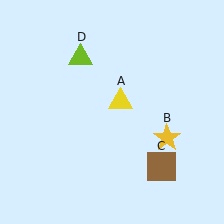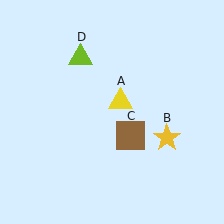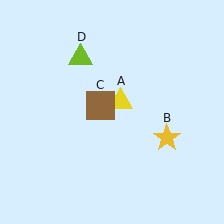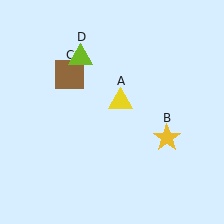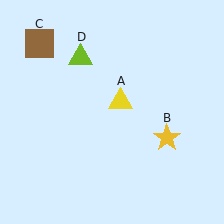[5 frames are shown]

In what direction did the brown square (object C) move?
The brown square (object C) moved up and to the left.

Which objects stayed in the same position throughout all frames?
Yellow triangle (object A) and yellow star (object B) and lime triangle (object D) remained stationary.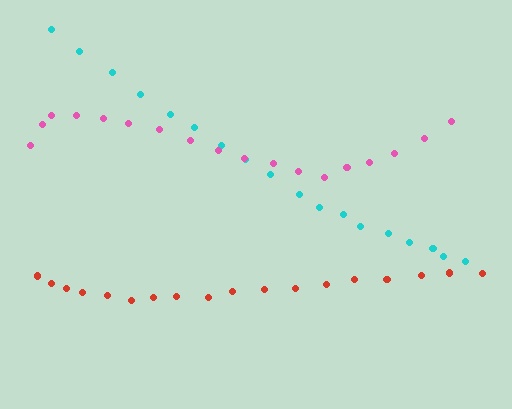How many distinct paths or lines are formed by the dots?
There are 3 distinct paths.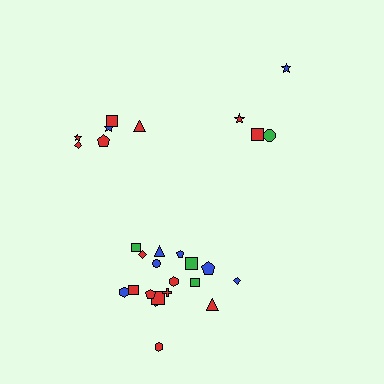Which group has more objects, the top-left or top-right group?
The top-left group.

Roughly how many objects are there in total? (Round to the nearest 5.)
Roughly 30 objects in total.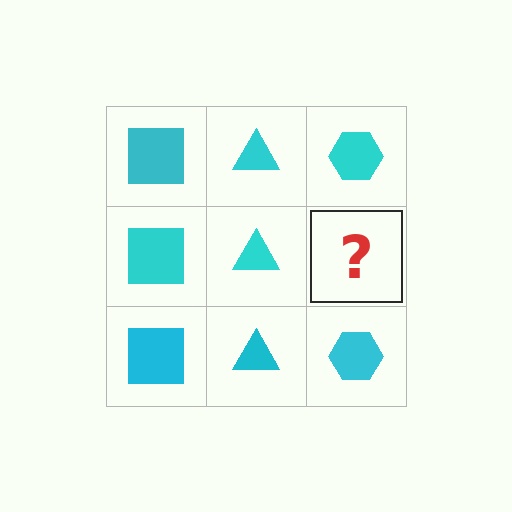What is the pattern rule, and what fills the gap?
The rule is that each column has a consistent shape. The gap should be filled with a cyan hexagon.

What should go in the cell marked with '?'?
The missing cell should contain a cyan hexagon.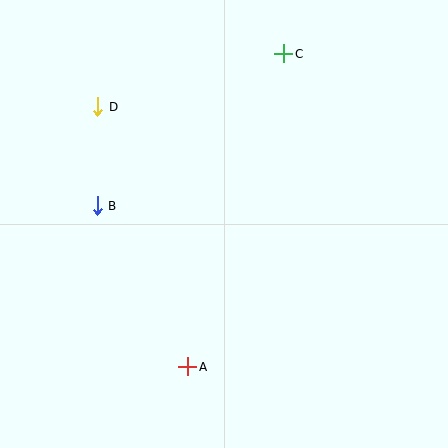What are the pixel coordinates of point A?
Point A is at (188, 367).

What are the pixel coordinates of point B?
Point B is at (97, 206).